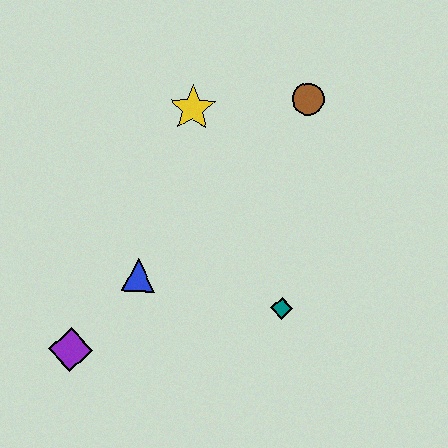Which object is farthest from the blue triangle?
The brown circle is farthest from the blue triangle.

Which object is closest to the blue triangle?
The purple diamond is closest to the blue triangle.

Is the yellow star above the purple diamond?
Yes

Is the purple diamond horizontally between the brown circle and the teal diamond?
No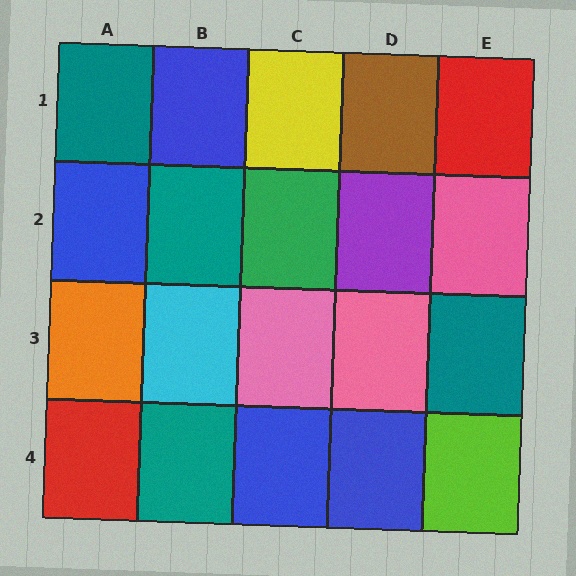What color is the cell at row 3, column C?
Pink.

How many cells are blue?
4 cells are blue.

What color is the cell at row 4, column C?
Blue.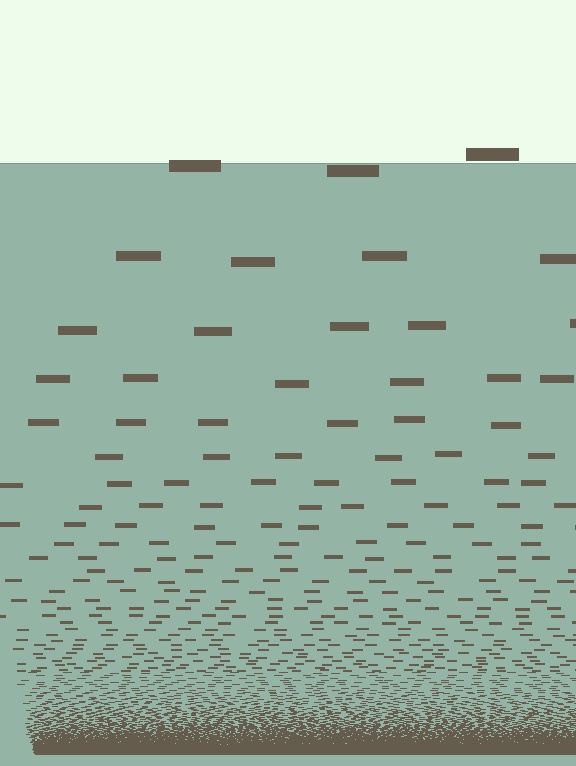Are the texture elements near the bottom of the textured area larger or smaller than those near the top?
Smaller. The gradient is inverted — elements near the bottom are smaller and denser.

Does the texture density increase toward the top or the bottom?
Density increases toward the bottom.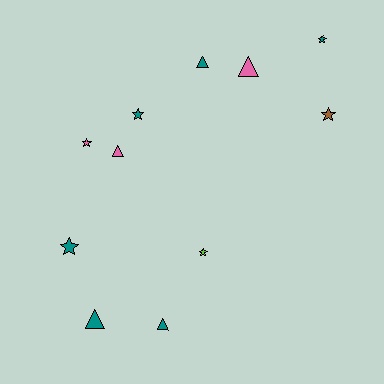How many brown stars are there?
There is 1 brown star.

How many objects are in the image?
There are 11 objects.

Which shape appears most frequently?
Star, with 6 objects.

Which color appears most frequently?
Teal, with 6 objects.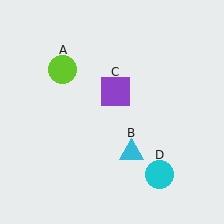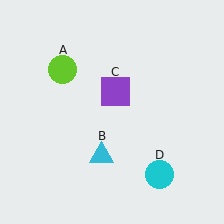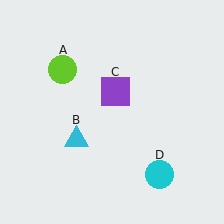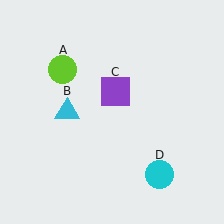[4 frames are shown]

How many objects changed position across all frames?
1 object changed position: cyan triangle (object B).